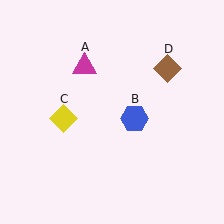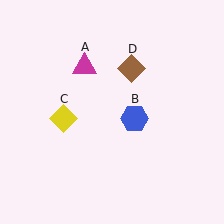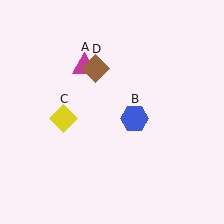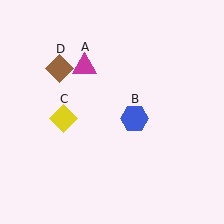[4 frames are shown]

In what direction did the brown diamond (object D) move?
The brown diamond (object D) moved left.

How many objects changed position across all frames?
1 object changed position: brown diamond (object D).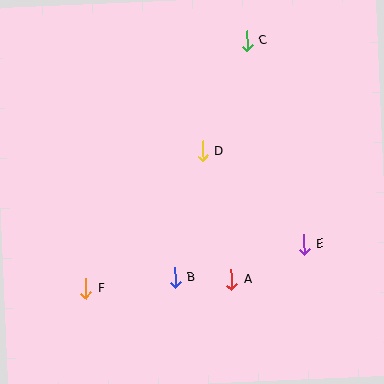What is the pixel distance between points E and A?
The distance between E and A is 81 pixels.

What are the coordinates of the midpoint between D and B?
The midpoint between D and B is at (189, 214).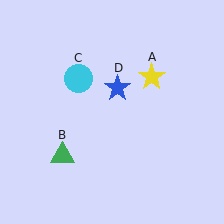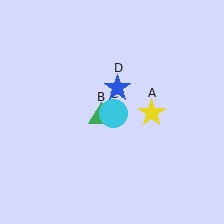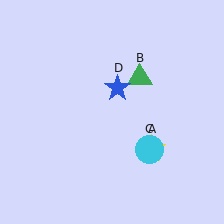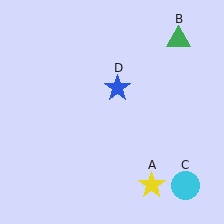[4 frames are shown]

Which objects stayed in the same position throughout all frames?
Blue star (object D) remained stationary.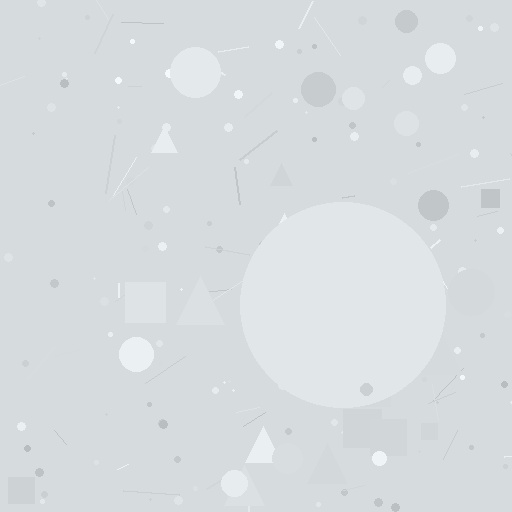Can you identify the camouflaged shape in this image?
The camouflaged shape is a circle.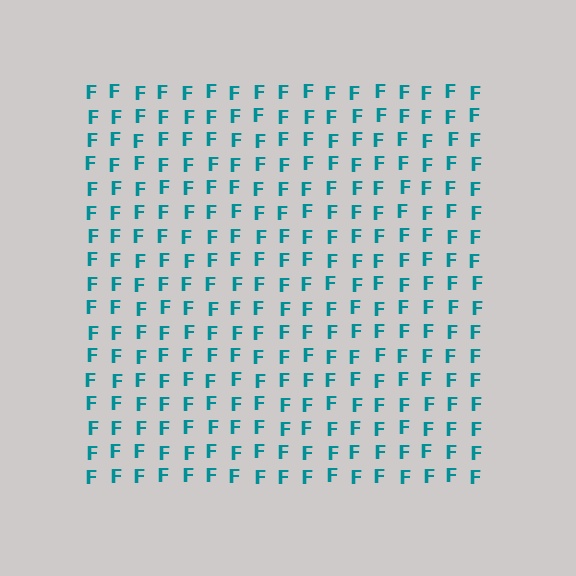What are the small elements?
The small elements are letter F's.